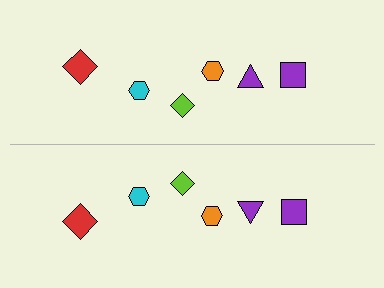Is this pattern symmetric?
Yes, this pattern has bilateral (reflection) symmetry.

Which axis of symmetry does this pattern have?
The pattern has a horizontal axis of symmetry running through the center of the image.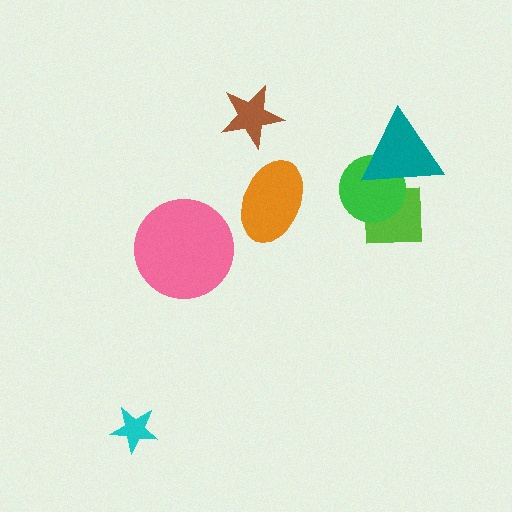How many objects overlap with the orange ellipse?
0 objects overlap with the orange ellipse.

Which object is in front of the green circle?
The teal triangle is in front of the green circle.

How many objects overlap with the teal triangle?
2 objects overlap with the teal triangle.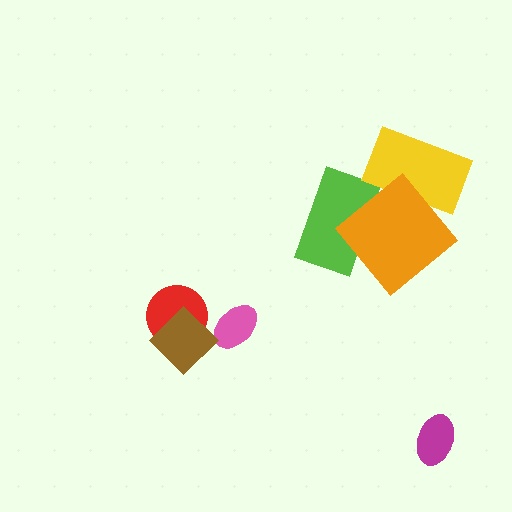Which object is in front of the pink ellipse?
The brown diamond is in front of the pink ellipse.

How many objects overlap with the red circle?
1 object overlaps with the red circle.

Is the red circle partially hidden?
Yes, it is partially covered by another shape.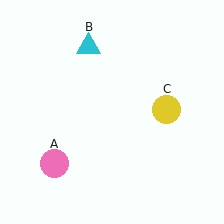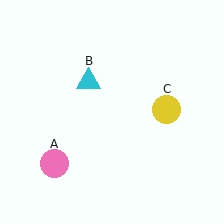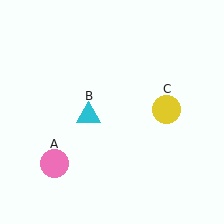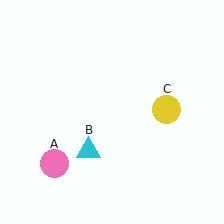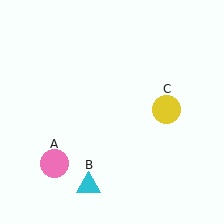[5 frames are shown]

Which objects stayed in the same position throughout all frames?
Pink circle (object A) and yellow circle (object C) remained stationary.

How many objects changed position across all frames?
1 object changed position: cyan triangle (object B).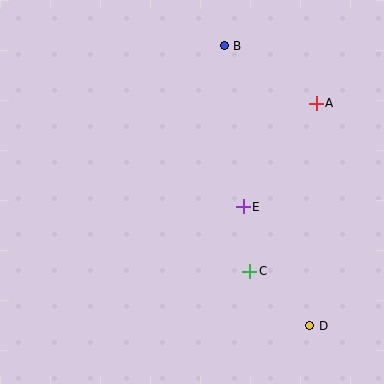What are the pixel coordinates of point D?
Point D is at (310, 326).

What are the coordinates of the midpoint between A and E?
The midpoint between A and E is at (280, 155).